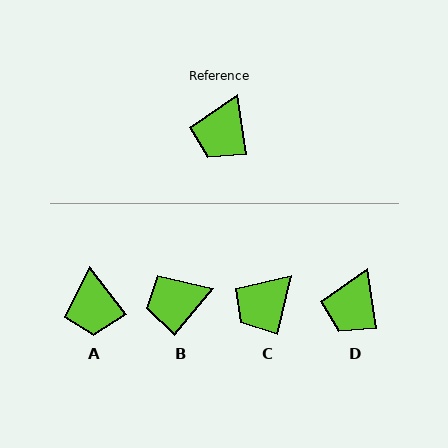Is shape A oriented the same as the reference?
No, it is off by about 29 degrees.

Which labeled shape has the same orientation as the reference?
D.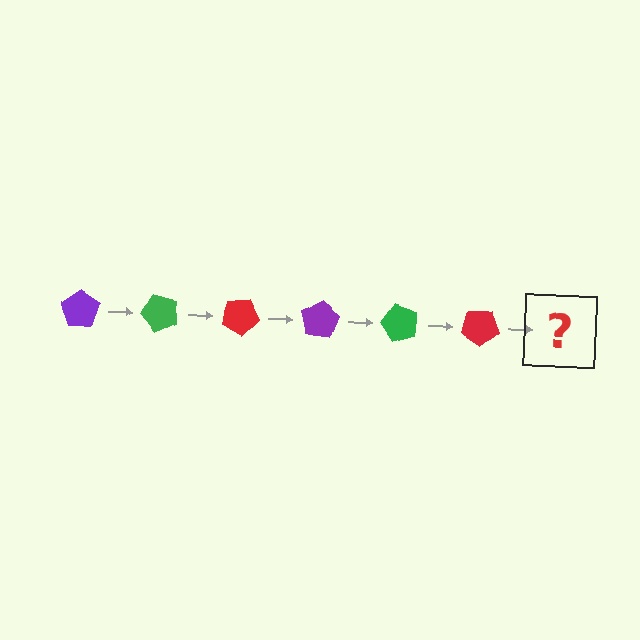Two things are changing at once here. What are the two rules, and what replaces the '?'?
The two rules are that it rotates 50 degrees each step and the color cycles through purple, green, and red. The '?' should be a purple pentagon, rotated 300 degrees from the start.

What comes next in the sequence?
The next element should be a purple pentagon, rotated 300 degrees from the start.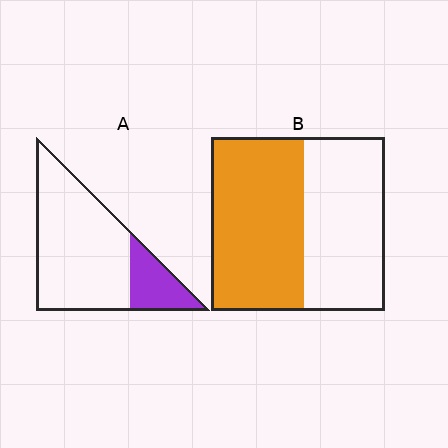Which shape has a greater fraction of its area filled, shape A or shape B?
Shape B.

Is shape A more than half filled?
No.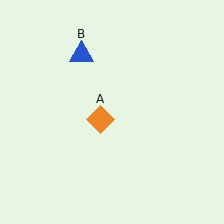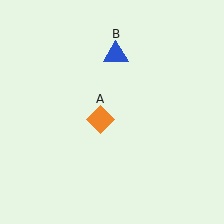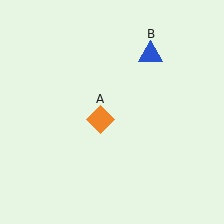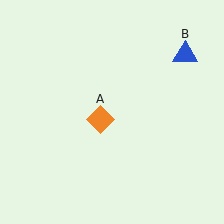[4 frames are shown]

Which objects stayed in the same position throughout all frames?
Orange diamond (object A) remained stationary.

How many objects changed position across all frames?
1 object changed position: blue triangle (object B).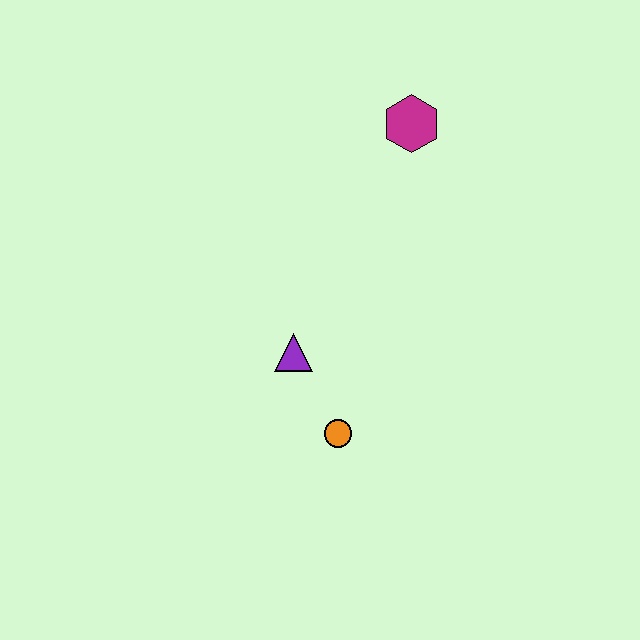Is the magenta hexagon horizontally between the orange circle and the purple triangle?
No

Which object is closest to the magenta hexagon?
The purple triangle is closest to the magenta hexagon.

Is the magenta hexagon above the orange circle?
Yes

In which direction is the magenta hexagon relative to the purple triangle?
The magenta hexagon is above the purple triangle.